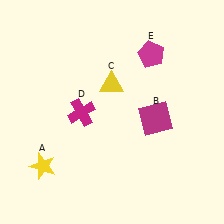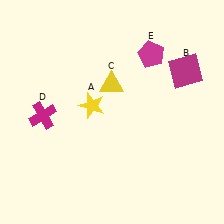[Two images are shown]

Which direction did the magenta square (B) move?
The magenta square (B) moved up.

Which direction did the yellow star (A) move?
The yellow star (A) moved up.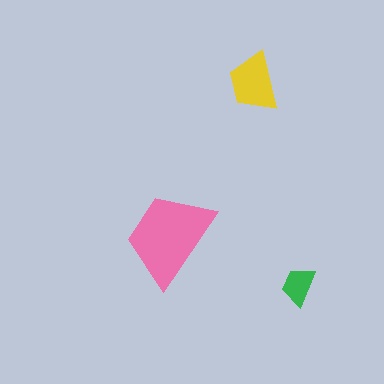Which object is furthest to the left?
The pink trapezoid is leftmost.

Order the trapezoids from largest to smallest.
the pink one, the yellow one, the green one.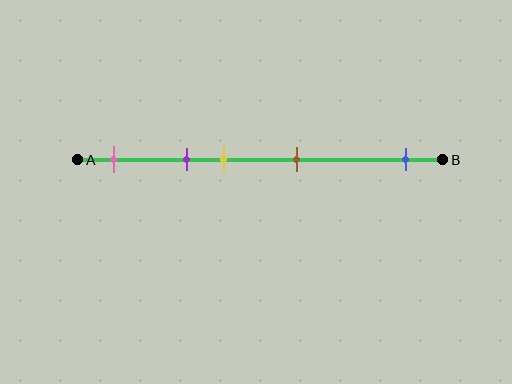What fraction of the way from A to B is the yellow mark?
The yellow mark is approximately 40% (0.4) of the way from A to B.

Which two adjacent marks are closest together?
The purple and yellow marks are the closest adjacent pair.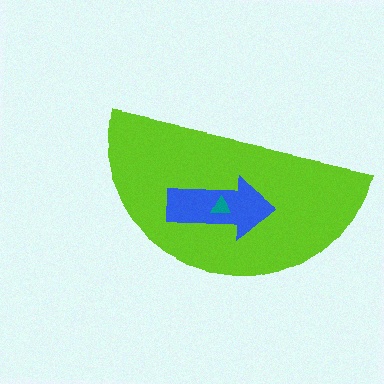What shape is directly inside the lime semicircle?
The blue arrow.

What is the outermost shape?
The lime semicircle.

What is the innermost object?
The teal triangle.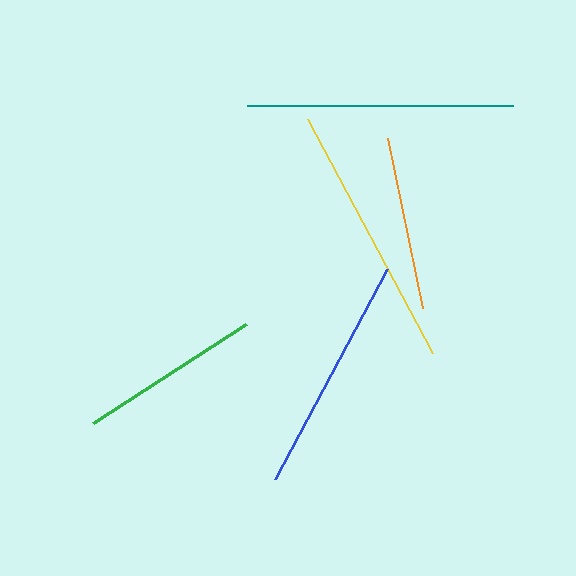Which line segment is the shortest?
The orange line is the shortest at approximately 173 pixels.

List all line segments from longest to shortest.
From longest to shortest: teal, yellow, blue, green, orange.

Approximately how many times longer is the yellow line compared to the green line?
The yellow line is approximately 1.5 times the length of the green line.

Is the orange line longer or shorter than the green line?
The green line is longer than the orange line.